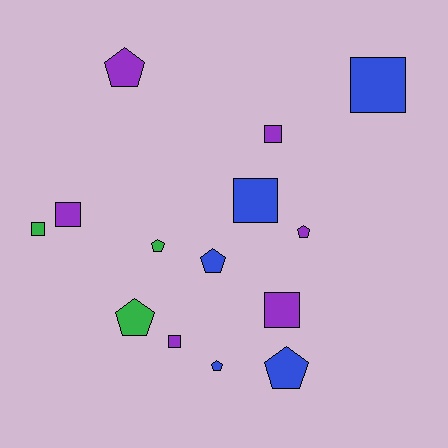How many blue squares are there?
There are 2 blue squares.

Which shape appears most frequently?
Square, with 7 objects.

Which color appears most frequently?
Purple, with 6 objects.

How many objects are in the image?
There are 14 objects.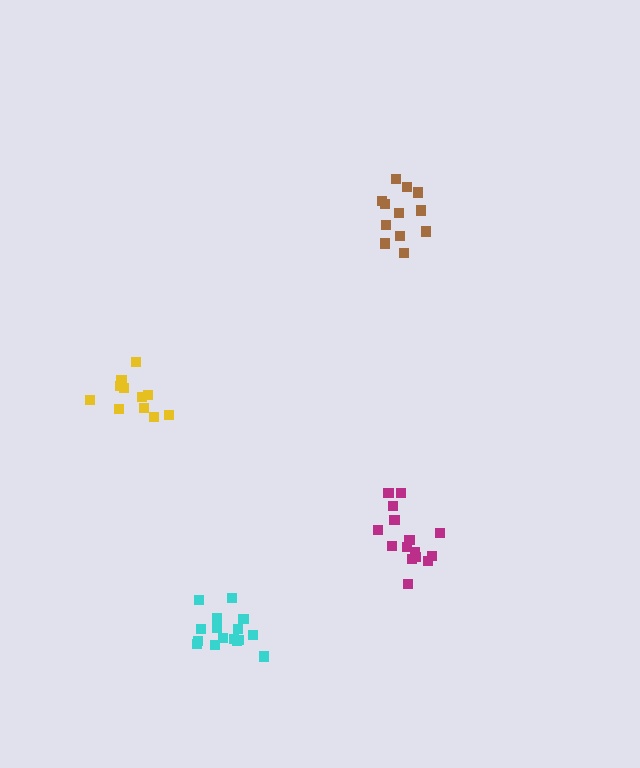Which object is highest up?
The brown cluster is topmost.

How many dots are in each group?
Group 1: 15 dots, Group 2: 11 dots, Group 3: 16 dots, Group 4: 12 dots (54 total).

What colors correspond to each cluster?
The clusters are colored: magenta, yellow, cyan, brown.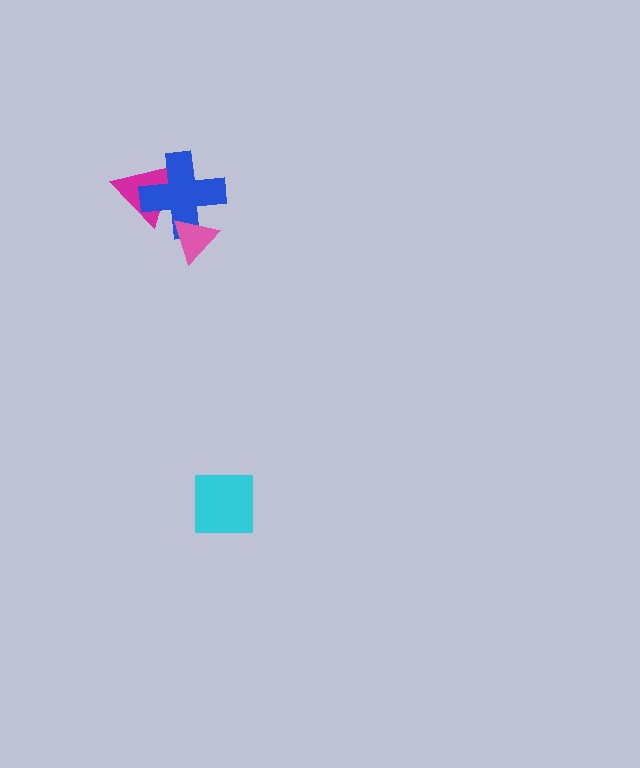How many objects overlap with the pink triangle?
1 object overlaps with the pink triangle.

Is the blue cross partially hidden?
Yes, it is partially covered by another shape.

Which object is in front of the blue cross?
The pink triangle is in front of the blue cross.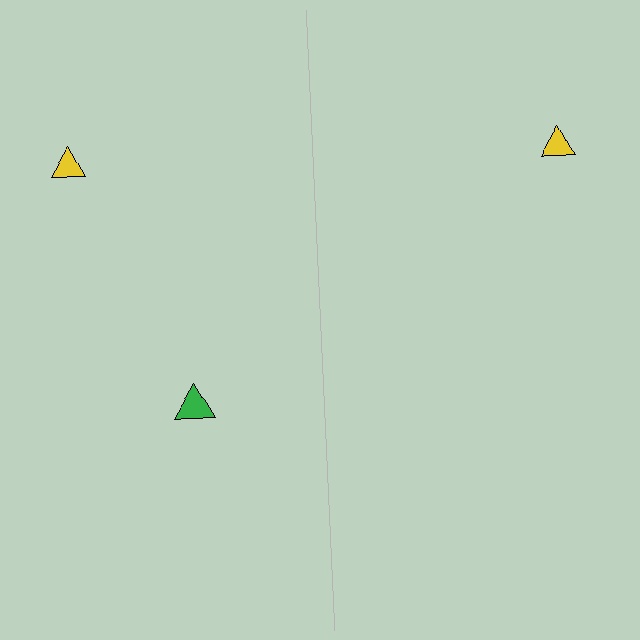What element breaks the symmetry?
A green triangle is missing from the right side.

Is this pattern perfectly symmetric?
No, the pattern is not perfectly symmetric. A green triangle is missing from the right side.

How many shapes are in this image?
There are 3 shapes in this image.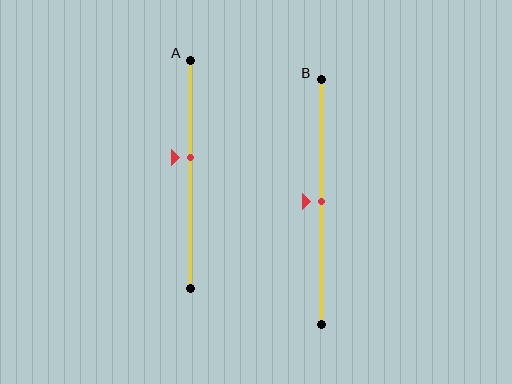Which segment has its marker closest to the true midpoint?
Segment B has its marker closest to the true midpoint.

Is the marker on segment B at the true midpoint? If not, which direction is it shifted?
Yes, the marker on segment B is at the true midpoint.